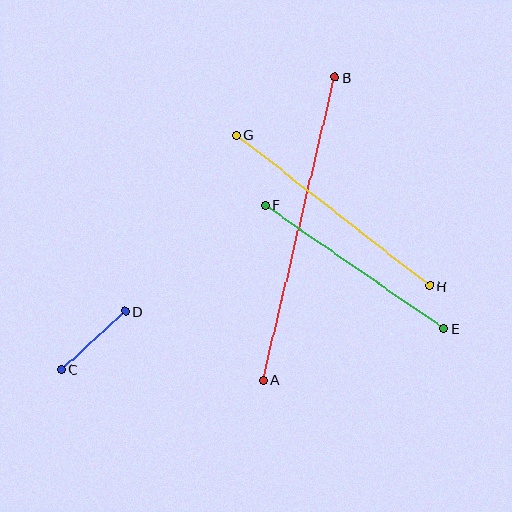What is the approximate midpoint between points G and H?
The midpoint is at approximately (333, 210) pixels.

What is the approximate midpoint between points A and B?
The midpoint is at approximately (299, 229) pixels.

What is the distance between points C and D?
The distance is approximately 87 pixels.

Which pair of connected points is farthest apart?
Points A and B are farthest apart.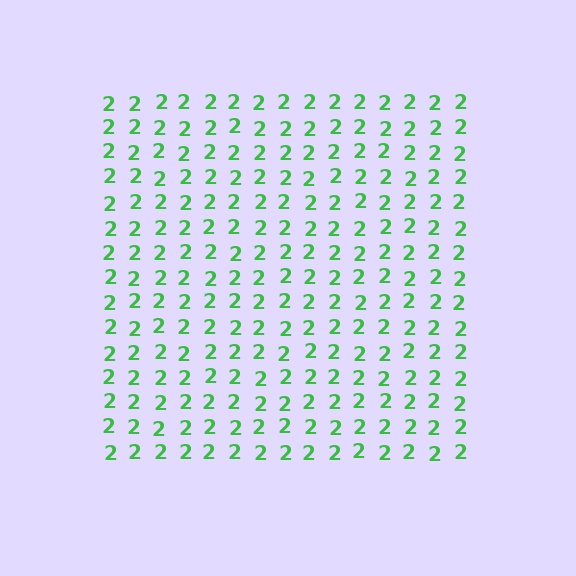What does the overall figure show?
The overall figure shows a square.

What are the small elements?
The small elements are digit 2's.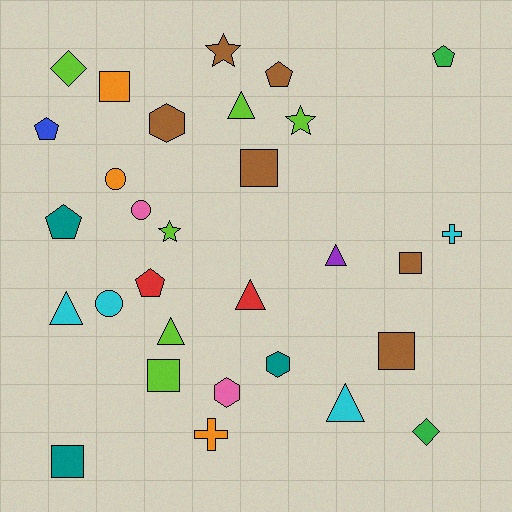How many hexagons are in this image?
There are 3 hexagons.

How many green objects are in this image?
There are 2 green objects.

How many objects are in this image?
There are 30 objects.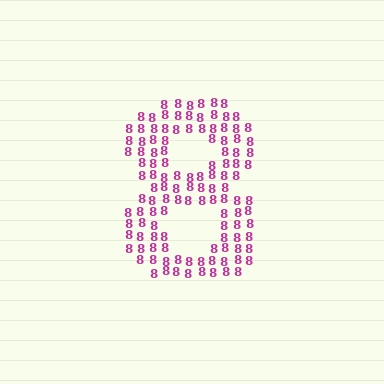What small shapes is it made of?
It is made of small digit 8's.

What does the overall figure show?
The overall figure shows the digit 8.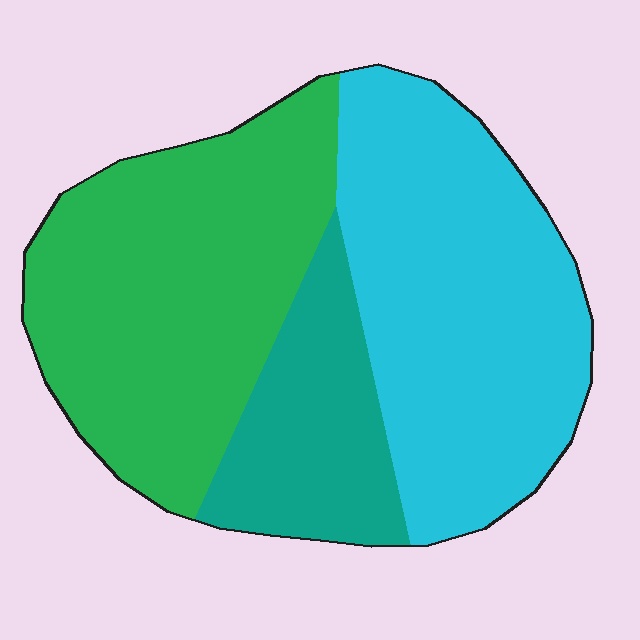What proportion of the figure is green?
Green covers roughly 40% of the figure.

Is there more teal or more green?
Green.